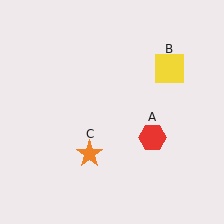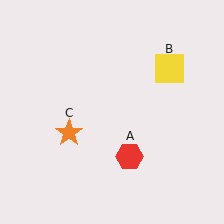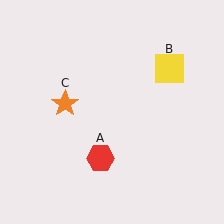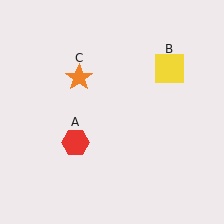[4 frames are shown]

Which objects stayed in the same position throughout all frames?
Yellow square (object B) remained stationary.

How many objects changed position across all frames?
2 objects changed position: red hexagon (object A), orange star (object C).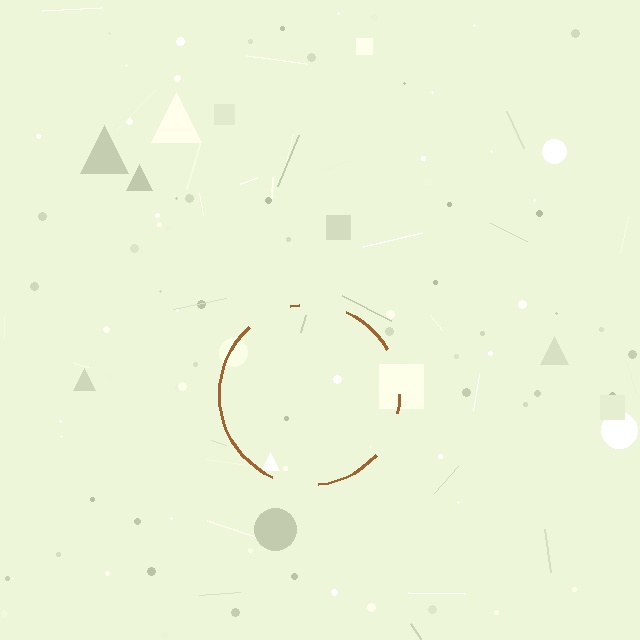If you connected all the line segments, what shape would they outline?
They would outline a circle.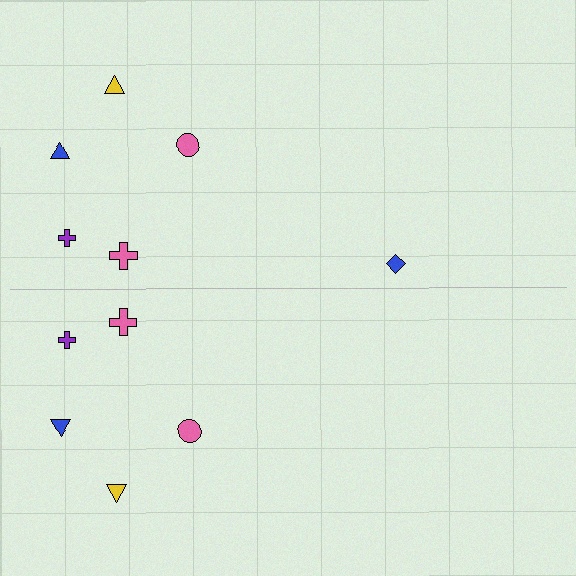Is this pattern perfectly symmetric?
No, the pattern is not perfectly symmetric. A blue diamond is missing from the bottom side.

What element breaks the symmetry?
A blue diamond is missing from the bottom side.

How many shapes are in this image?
There are 11 shapes in this image.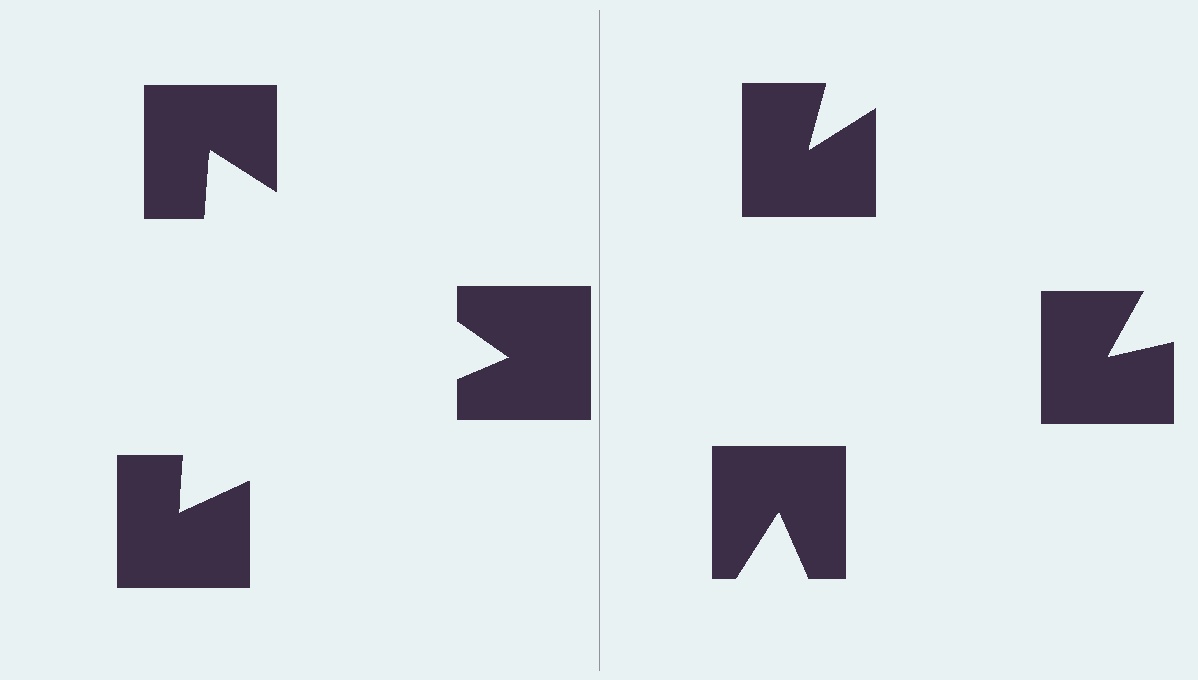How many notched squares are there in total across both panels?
6 — 3 on each side.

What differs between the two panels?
The notched squares are positioned identically on both sides; only the wedge orientations differ. On the left they align to a triangle; on the right they are misaligned.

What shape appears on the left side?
An illusory triangle.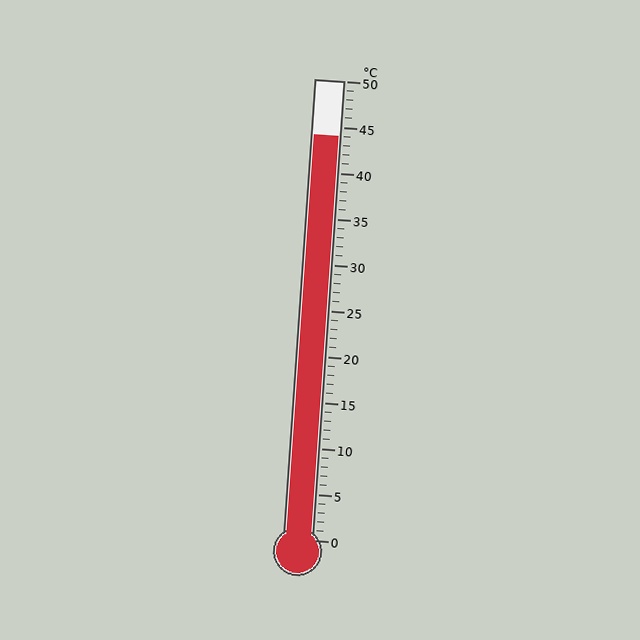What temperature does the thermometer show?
The thermometer shows approximately 44°C.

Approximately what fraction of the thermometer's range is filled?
The thermometer is filled to approximately 90% of its range.